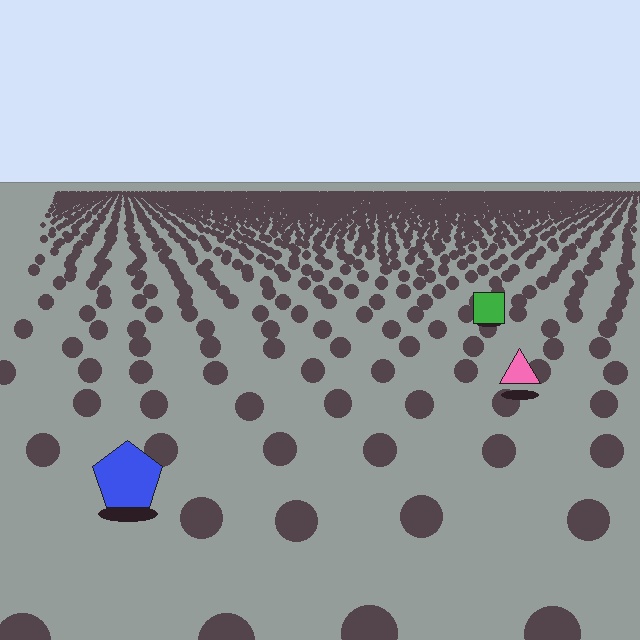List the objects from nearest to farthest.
From nearest to farthest: the blue pentagon, the pink triangle, the green square.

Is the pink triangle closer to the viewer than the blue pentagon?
No. The blue pentagon is closer — you can tell from the texture gradient: the ground texture is coarser near it.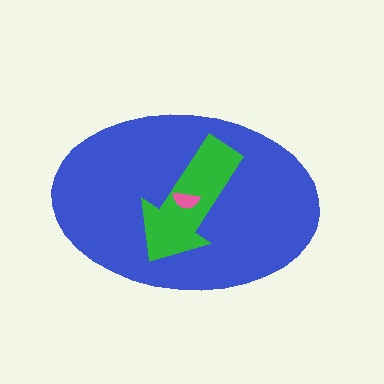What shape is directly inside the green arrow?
The pink semicircle.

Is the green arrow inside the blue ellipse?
Yes.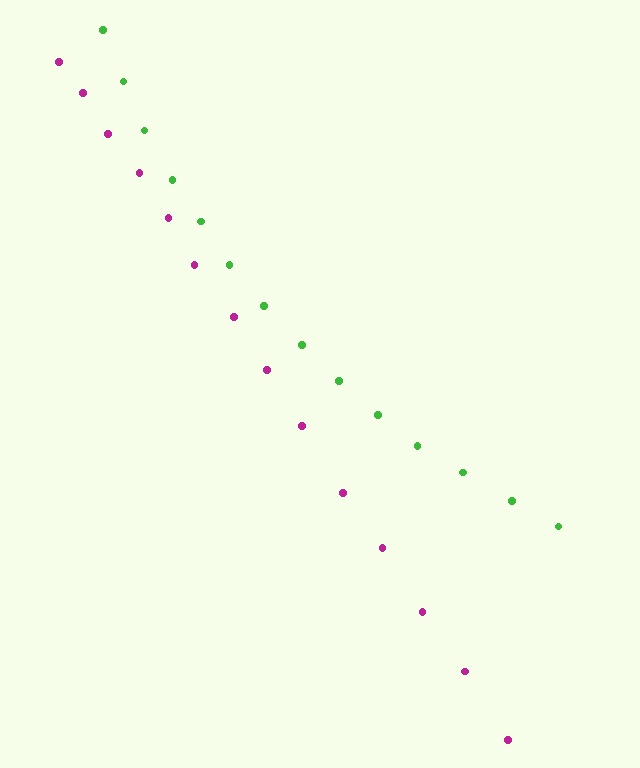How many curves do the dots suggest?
There are 2 distinct paths.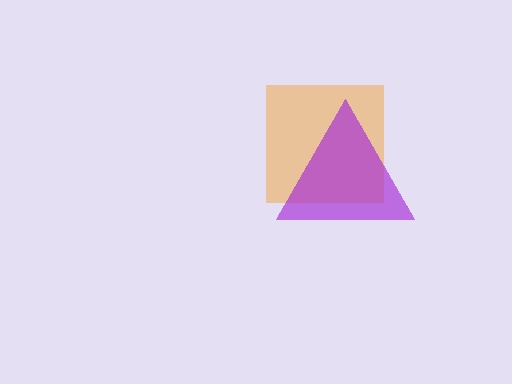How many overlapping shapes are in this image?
There are 2 overlapping shapes in the image.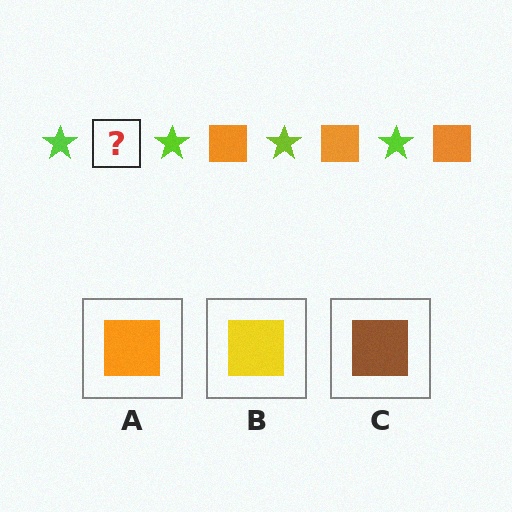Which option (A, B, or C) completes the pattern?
A.